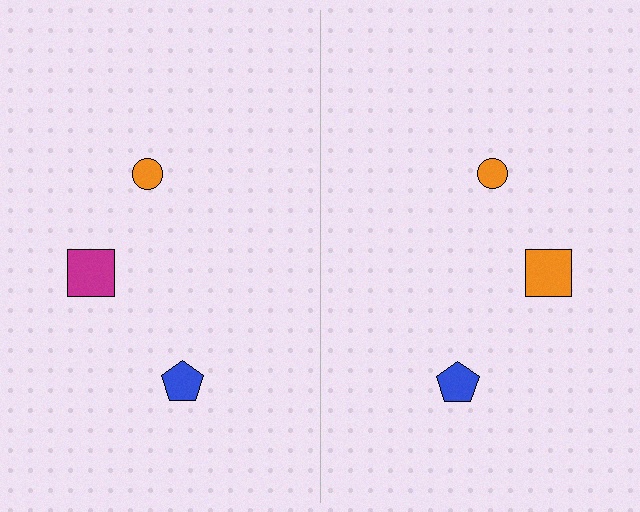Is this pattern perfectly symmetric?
No, the pattern is not perfectly symmetric. The orange square on the right side breaks the symmetry — its mirror counterpart is magenta.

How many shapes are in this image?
There are 6 shapes in this image.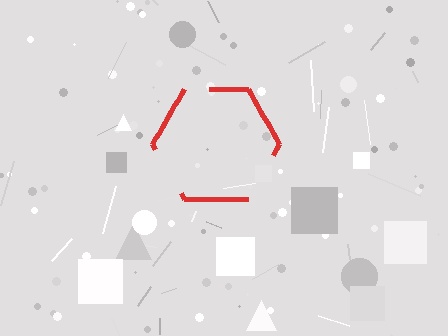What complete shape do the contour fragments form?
The contour fragments form a hexagon.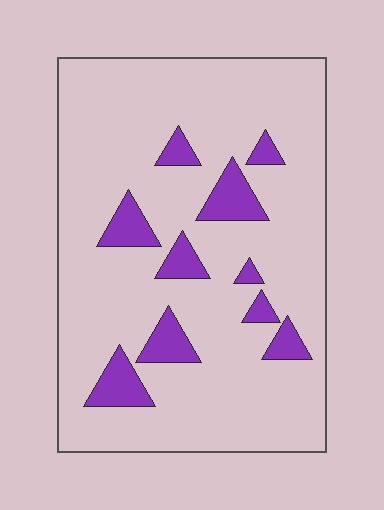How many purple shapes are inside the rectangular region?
10.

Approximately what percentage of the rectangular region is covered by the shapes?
Approximately 15%.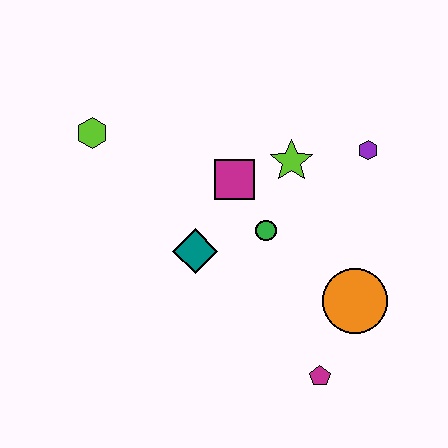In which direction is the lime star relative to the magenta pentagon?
The lime star is above the magenta pentagon.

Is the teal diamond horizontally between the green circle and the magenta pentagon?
No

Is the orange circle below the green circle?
Yes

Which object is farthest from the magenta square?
The magenta pentagon is farthest from the magenta square.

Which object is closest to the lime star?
The magenta square is closest to the lime star.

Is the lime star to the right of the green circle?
Yes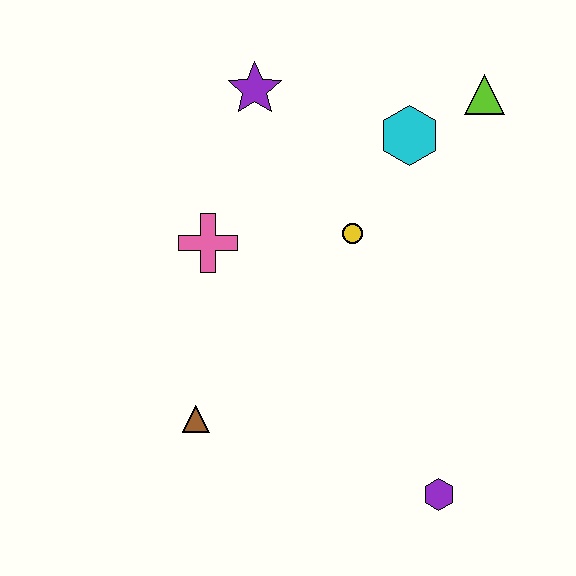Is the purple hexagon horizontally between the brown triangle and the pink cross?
No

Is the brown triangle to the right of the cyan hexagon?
No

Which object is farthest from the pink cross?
The purple hexagon is farthest from the pink cross.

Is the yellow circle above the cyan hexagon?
No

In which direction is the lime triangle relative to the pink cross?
The lime triangle is to the right of the pink cross.